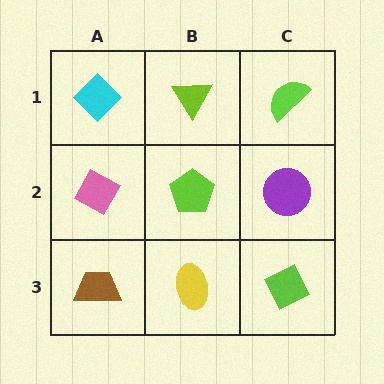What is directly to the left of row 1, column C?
A lime triangle.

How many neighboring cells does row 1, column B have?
3.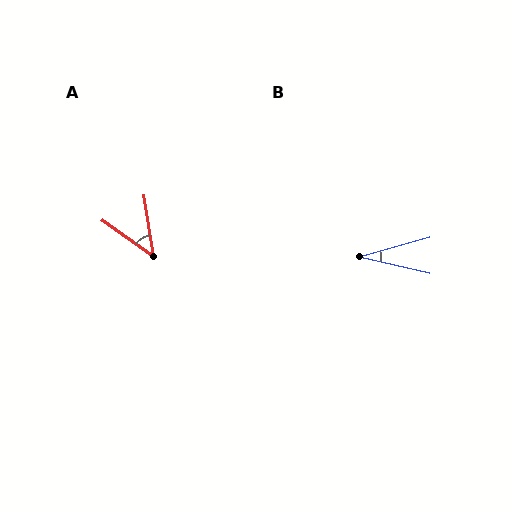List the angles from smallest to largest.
B (29°), A (46°).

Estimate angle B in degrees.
Approximately 29 degrees.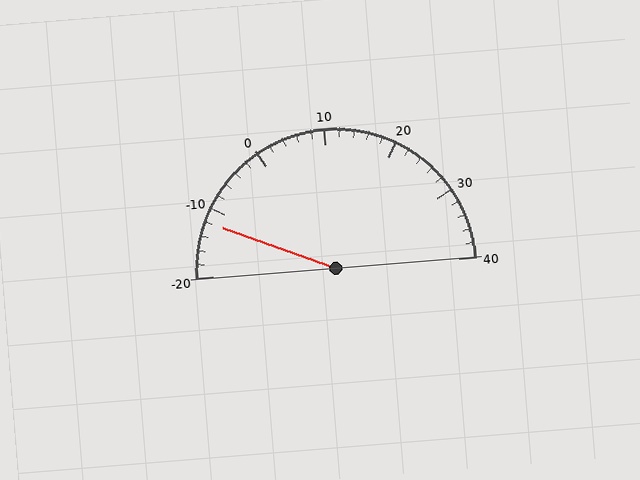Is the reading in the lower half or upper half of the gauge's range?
The reading is in the lower half of the range (-20 to 40).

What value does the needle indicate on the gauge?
The needle indicates approximately -12.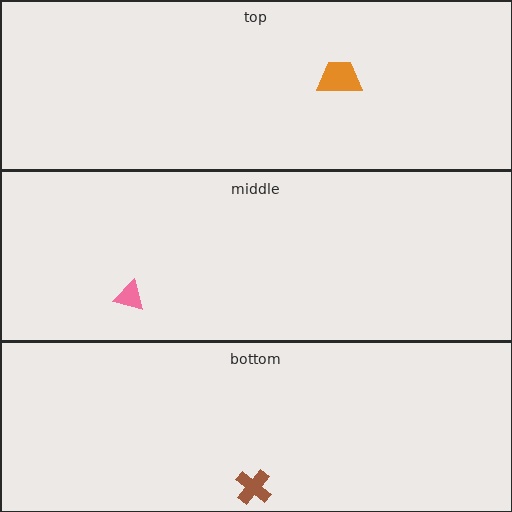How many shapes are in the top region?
1.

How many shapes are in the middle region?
1.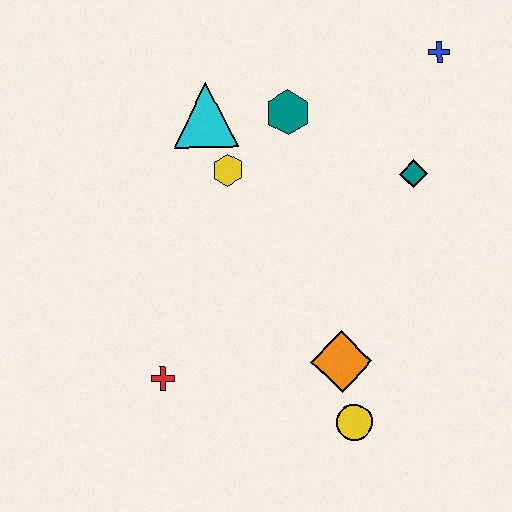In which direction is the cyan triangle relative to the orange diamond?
The cyan triangle is above the orange diamond.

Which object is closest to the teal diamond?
The blue cross is closest to the teal diamond.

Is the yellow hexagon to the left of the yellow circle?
Yes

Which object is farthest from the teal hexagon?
The yellow circle is farthest from the teal hexagon.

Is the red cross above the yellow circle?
Yes